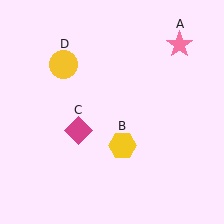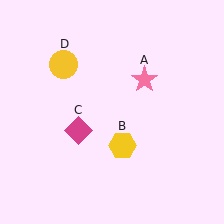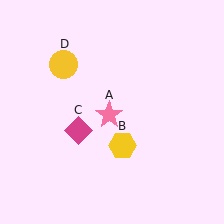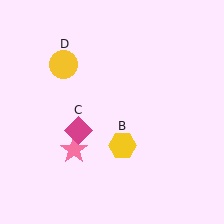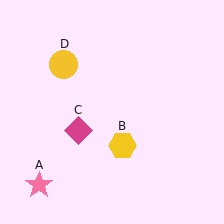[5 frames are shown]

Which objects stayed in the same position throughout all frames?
Yellow hexagon (object B) and magenta diamond (object C) and yellow circle (object D) remained stationary.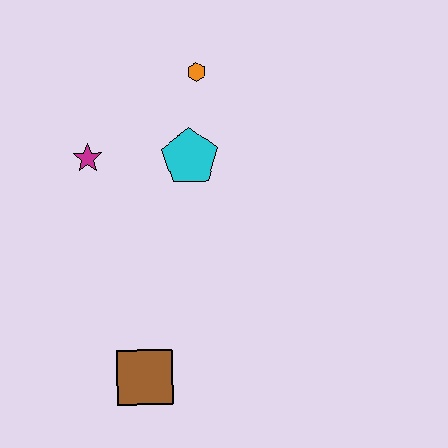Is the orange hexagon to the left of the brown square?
No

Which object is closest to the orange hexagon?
The cyan pentagon is closest to the orange hexagon.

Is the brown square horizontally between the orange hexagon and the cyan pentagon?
No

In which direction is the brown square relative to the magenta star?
The brown square is below the magenta star.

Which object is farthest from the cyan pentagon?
The brown square is farthest from the cyan pentagon.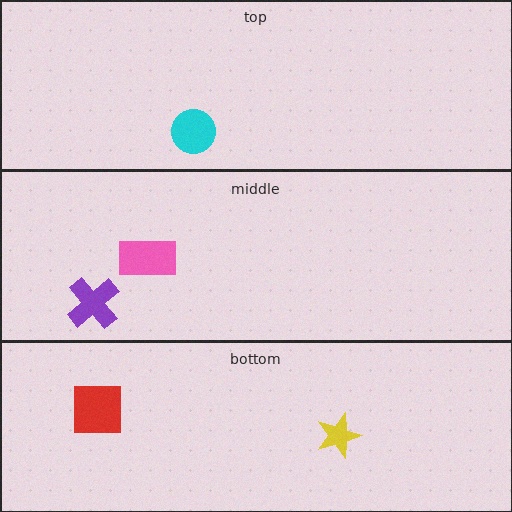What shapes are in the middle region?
The purple cross, the pink rectangle.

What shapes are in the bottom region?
The red square, the yellow star.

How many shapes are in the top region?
1.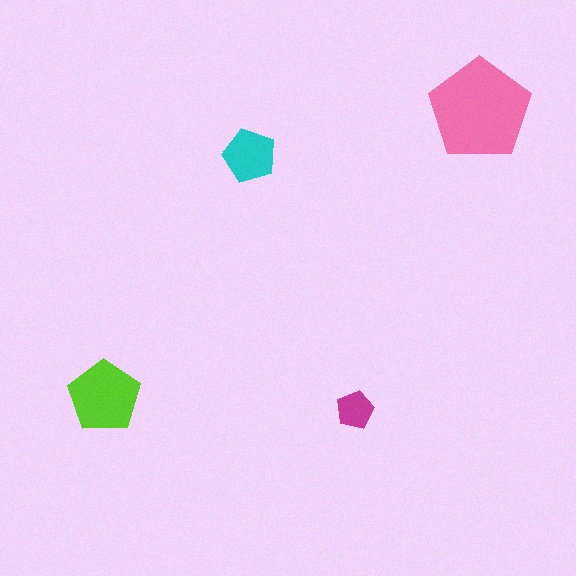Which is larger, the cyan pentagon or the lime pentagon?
The lime one.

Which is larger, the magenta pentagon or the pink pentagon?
The pink one.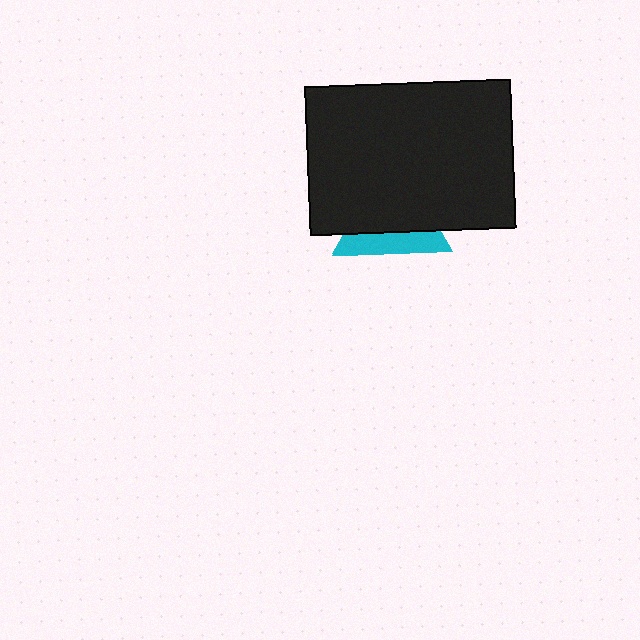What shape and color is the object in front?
The object in front is a black rectangle.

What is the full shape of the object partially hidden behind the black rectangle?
The partially hidden object is a cyan triangle.